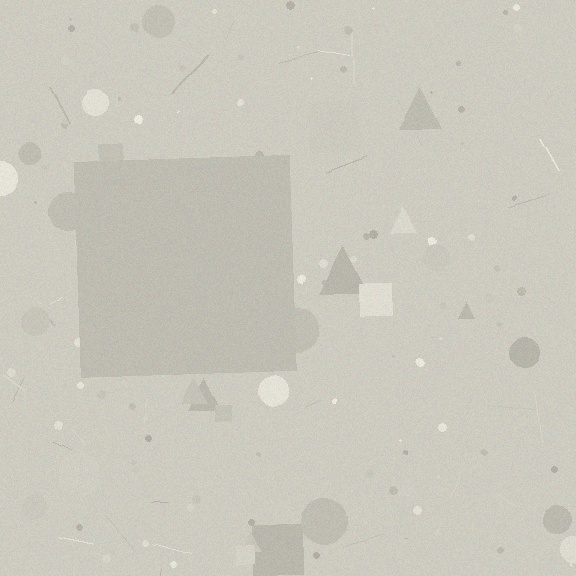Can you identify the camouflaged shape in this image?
The camouflaged shape is a square.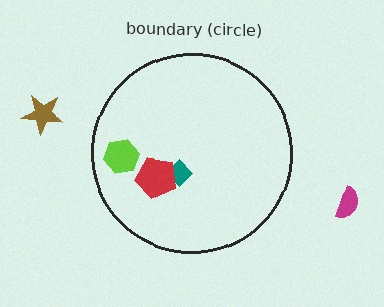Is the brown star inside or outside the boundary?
Outside.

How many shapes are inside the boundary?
3 inside, 2 outside.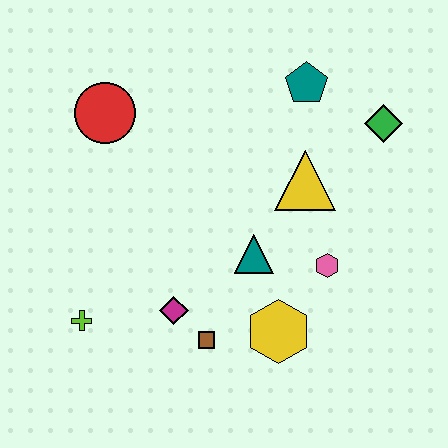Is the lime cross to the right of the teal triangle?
No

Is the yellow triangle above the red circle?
No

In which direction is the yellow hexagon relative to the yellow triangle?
The yellow hexagon is below the yellow triangle.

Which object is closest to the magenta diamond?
The brown square is closest to the magenta diamond.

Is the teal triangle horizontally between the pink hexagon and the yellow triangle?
No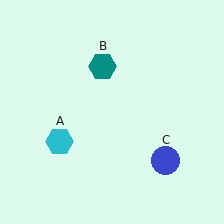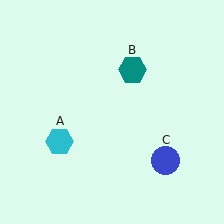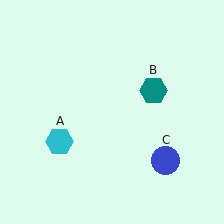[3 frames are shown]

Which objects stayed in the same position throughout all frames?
Cyan hexagon (object A) and blue circle (object C) remained stationary.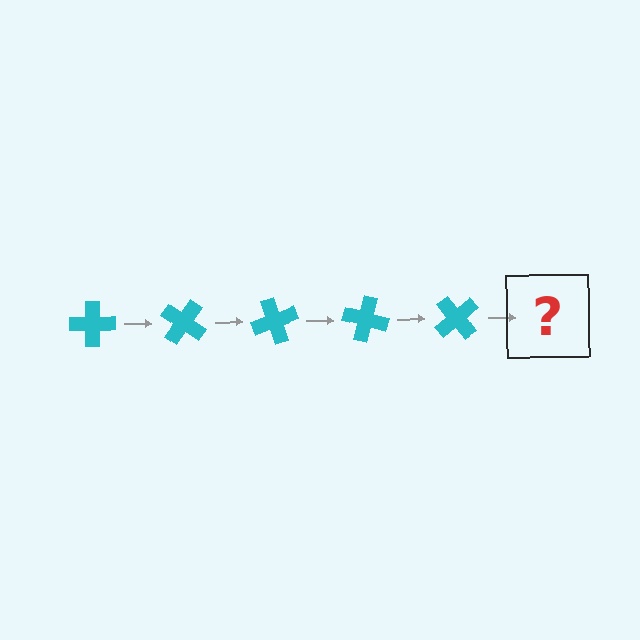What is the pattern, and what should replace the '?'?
The pattern is that the cross rotates 35 degrees each step. The '?' should be a cyan cross rotated 175 degrees.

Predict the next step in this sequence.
The next step is a cyan cross rotated 175 degrees.